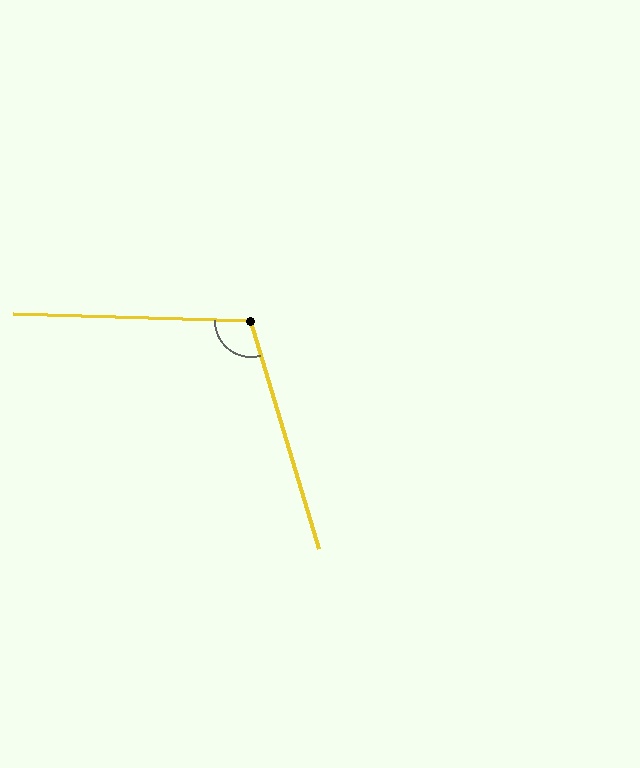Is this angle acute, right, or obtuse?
It is obtuse.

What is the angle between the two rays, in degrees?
Approximately 108 degrees.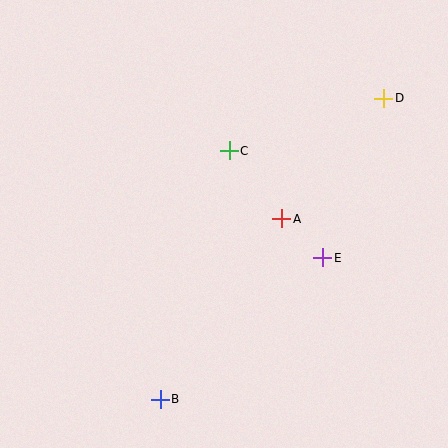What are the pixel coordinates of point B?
Point B is at (160, 399).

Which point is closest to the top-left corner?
Point C is closest to the top-left corner.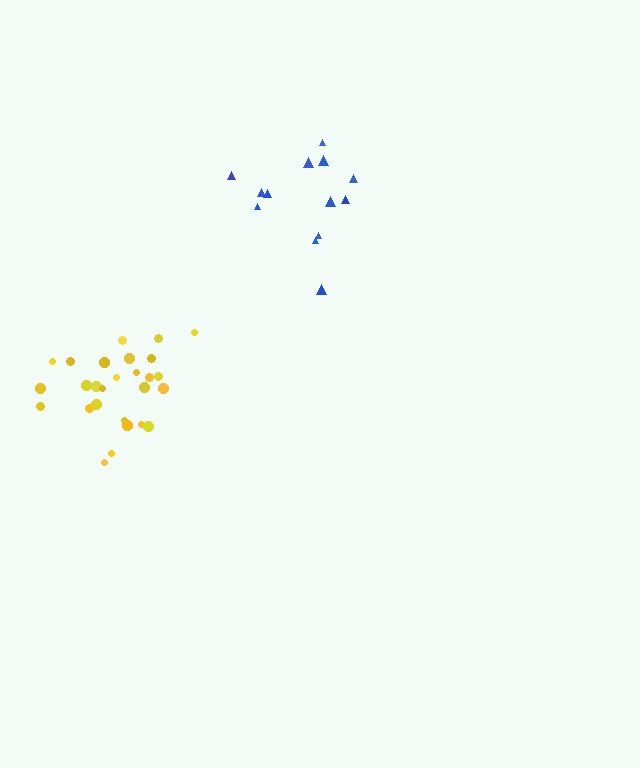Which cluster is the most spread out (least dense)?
Blue.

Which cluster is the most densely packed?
Yellow.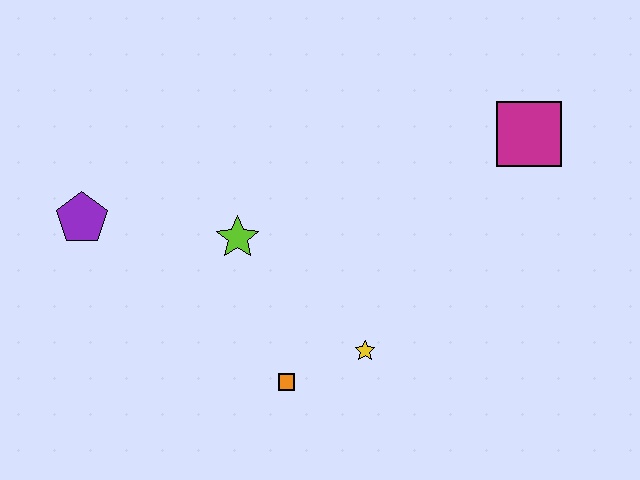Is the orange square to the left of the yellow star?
Yes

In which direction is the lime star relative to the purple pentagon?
The lime star is to the right of the purple pentagon.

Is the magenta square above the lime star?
Yes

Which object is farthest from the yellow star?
The purple pentagon is farthest from the yellow star.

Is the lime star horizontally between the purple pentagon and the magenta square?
Yes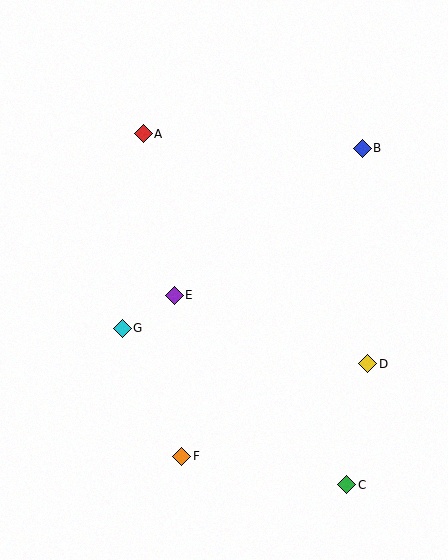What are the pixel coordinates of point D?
Point D is at (368, 364).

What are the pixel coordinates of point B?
Point B is at (362, 148).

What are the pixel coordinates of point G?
Point G is at (122, 328).